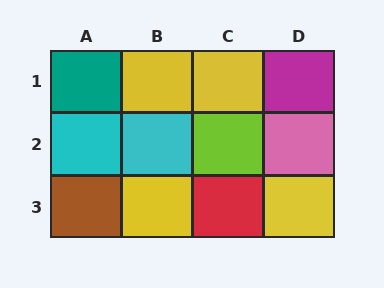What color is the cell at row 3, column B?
Yellow.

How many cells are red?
1 cell is red.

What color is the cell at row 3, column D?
Yellow.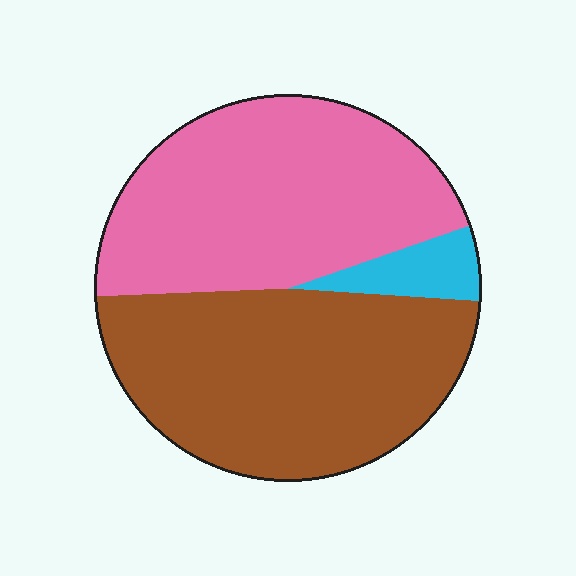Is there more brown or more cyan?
Brown.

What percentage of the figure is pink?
Pink covers 46% of the figure.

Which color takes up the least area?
Cyan, at roughly 5%.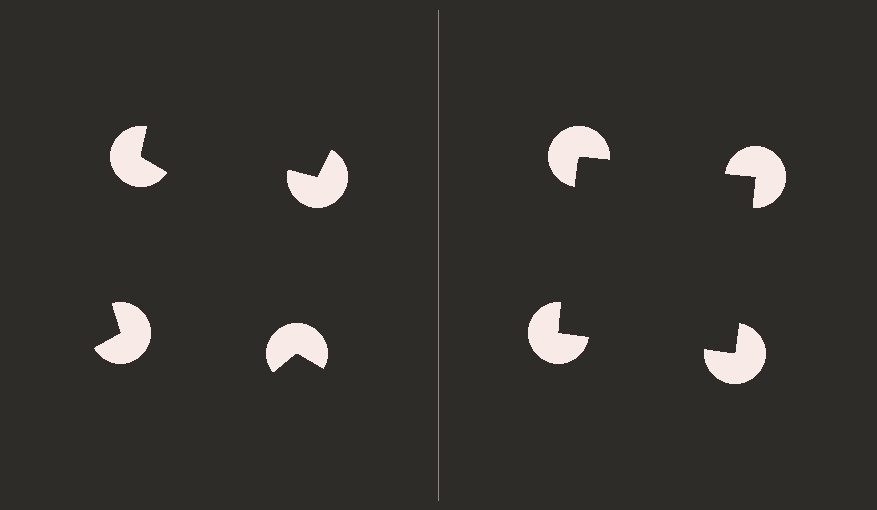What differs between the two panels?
The pac-man discs are positioned identically on both sides; only the wedge orientations differ. On the right they align to a square; on the left they are misaligned.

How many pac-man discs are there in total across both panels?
8 — 4 on each side.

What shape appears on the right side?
An illusory square.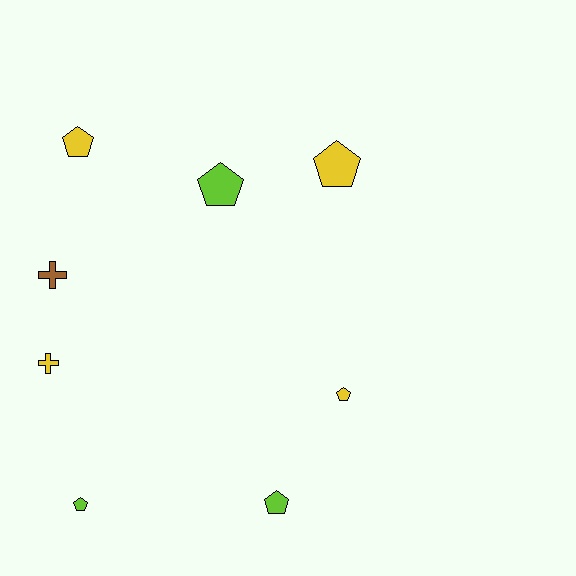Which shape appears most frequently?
Pentagon, with 6 objects.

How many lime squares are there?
There are no lime squares.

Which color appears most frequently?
Yellow, with 4 objects.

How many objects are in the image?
There are 8 objects.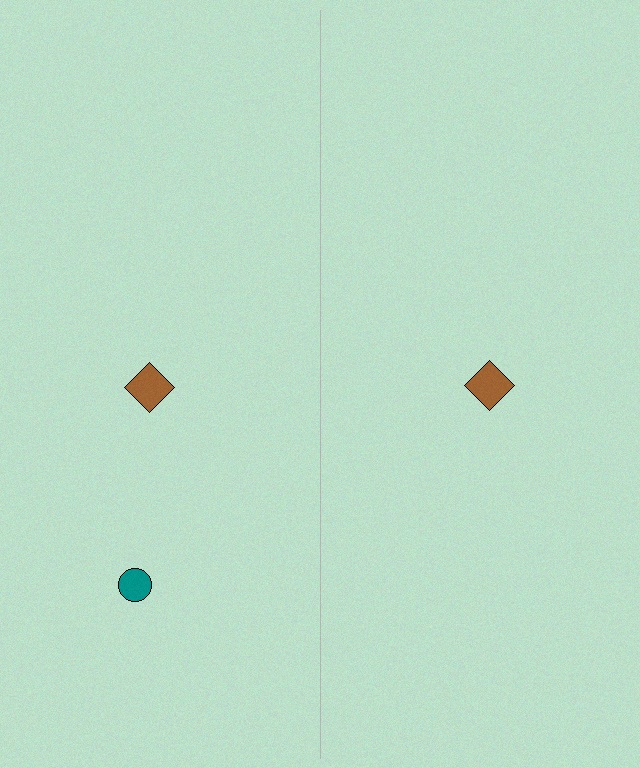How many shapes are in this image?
There are 3 shapes in this image.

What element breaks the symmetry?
A teal circle is missing from the right side.